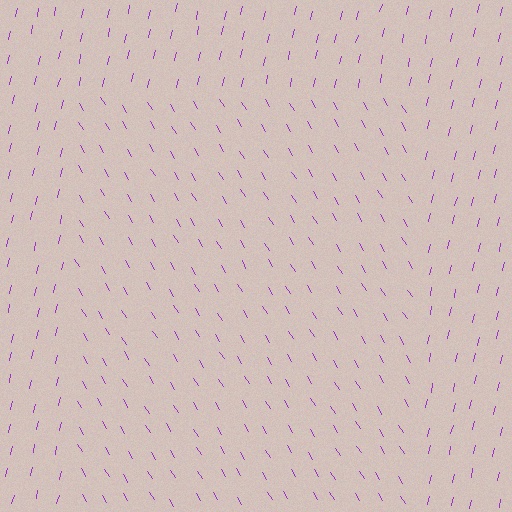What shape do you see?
I see a rectangle.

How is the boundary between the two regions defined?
The boundary is defined purely by a change in line orientation (approximately 45 degrees difference). All lines are the same color and thickness.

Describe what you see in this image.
The image is filled with small purple line segments. A rectangle region in the image has lines oriented differently from the surrounding lines, creating a visible texture boundary.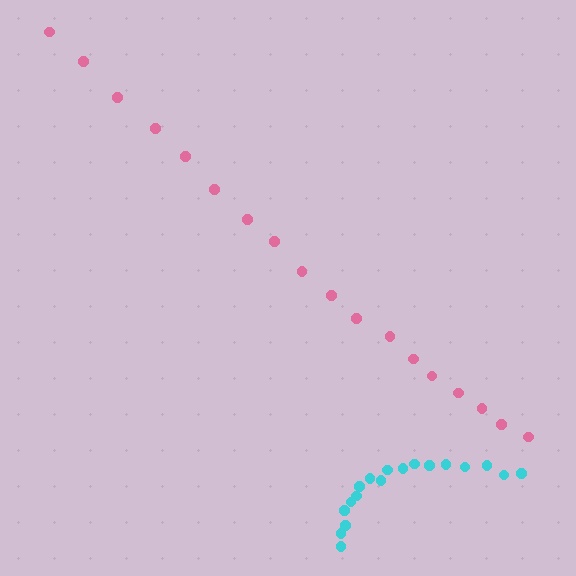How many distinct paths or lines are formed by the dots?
There are 2 distinct paths.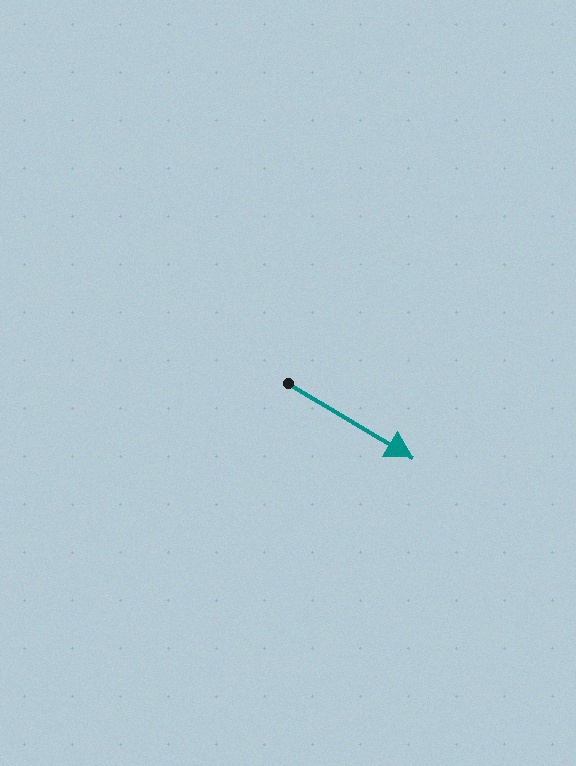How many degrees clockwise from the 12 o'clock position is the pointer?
Approximately 121 degrees.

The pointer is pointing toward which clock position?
Roughly 4 o'clock.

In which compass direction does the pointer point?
Southeast.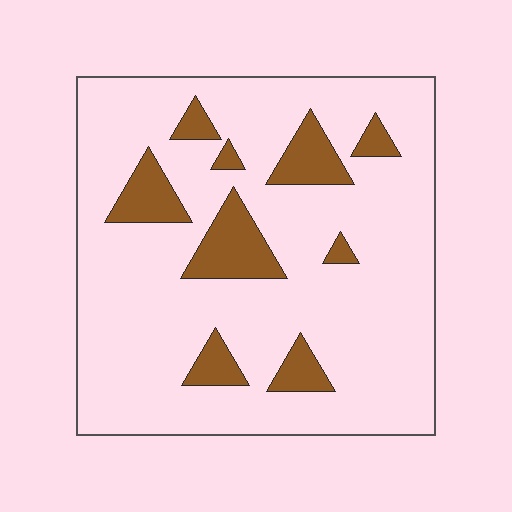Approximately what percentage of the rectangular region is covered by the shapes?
Approximately 15%.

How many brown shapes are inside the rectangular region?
9.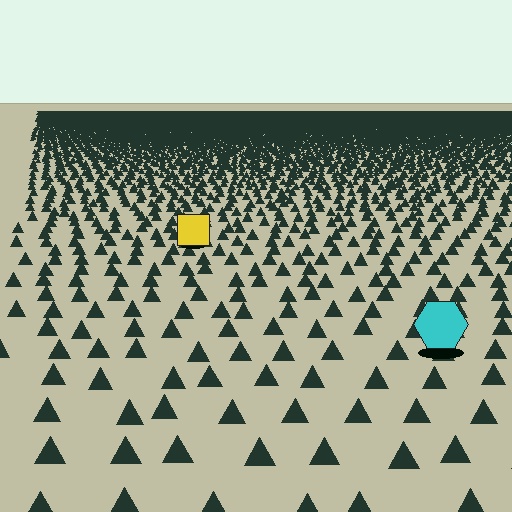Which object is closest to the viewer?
The cyan hexagon is closest. The texture marks near it are larger and more spread out.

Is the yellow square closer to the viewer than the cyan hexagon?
No. The cyan hexagon is closer — you can tell from the texture gradient: the ground texture is coarser near it.